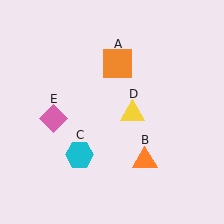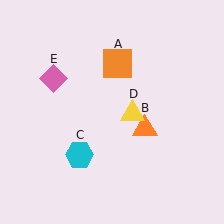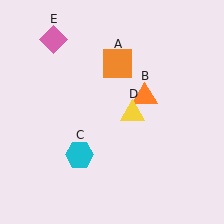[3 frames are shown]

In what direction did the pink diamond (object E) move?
The pink diamond (object E) moved up.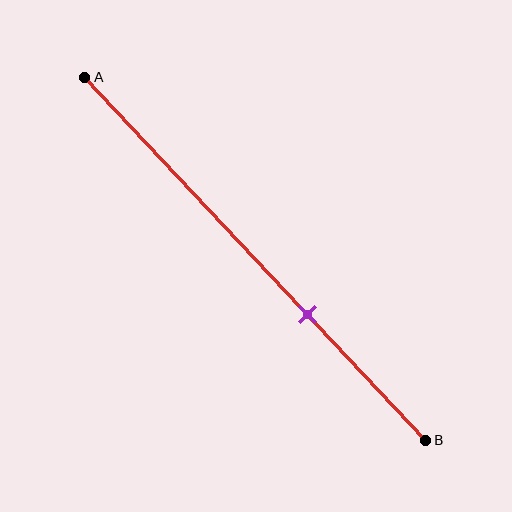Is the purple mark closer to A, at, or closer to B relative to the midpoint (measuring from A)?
The purple mark is closer to point B than the midpoint of segment AB.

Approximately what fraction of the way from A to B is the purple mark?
The purple mark is approximately 65% of the way from A to B.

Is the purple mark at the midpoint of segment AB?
No, the mark is at about 65% from A, not at the 50% midpoint.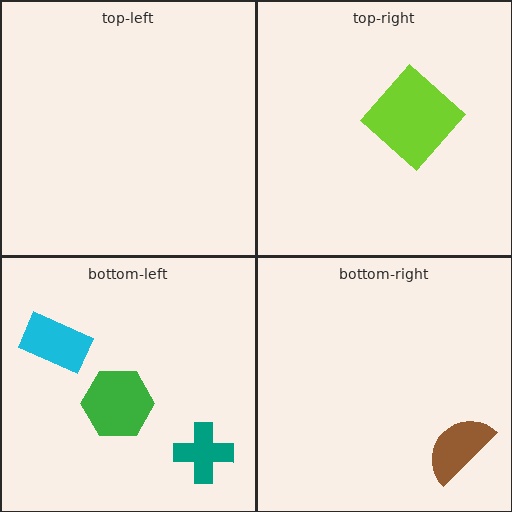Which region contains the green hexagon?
The bottom-left region.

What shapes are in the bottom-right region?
The brown semicircle.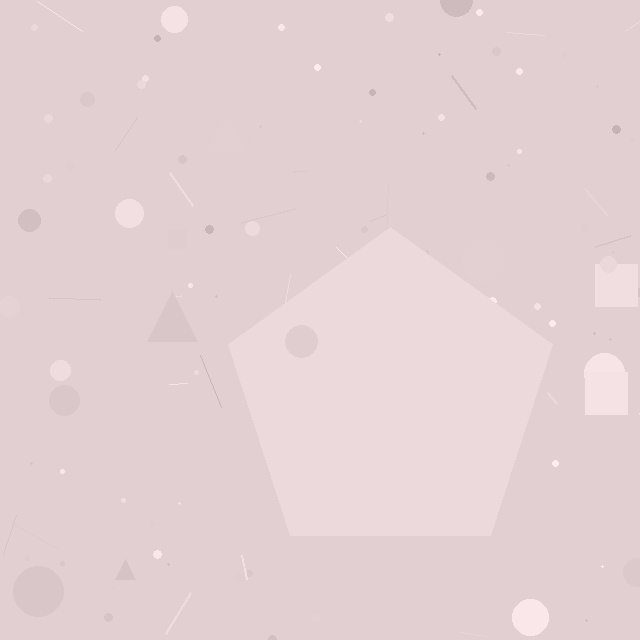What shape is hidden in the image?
A pentagon is hidden in the image.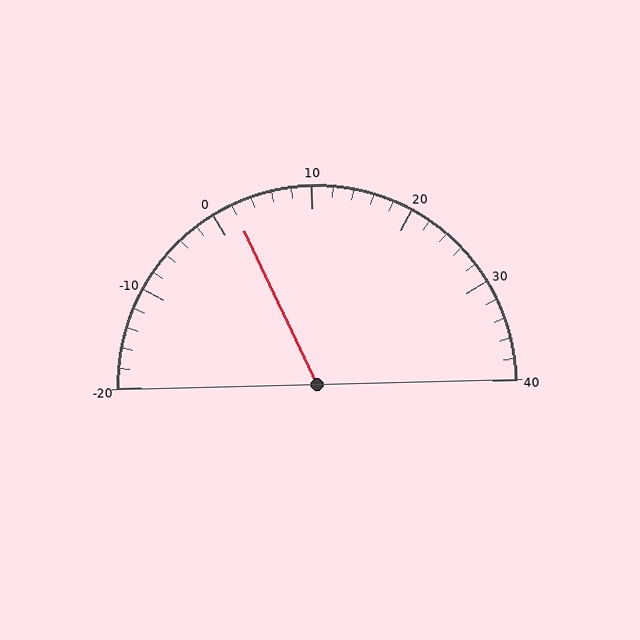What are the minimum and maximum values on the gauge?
The gauge ranges from -20 to 40.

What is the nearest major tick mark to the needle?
The nearest major tick mark is 0.